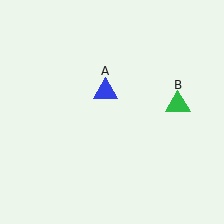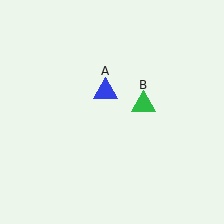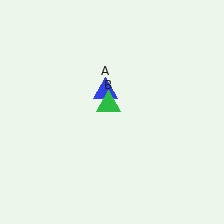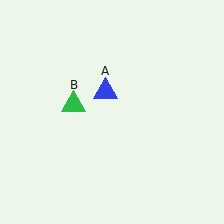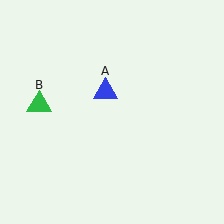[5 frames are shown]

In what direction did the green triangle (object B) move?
The green triangle (object B) moved left.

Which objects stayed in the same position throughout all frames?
Blue triangle (object A) remained stationary.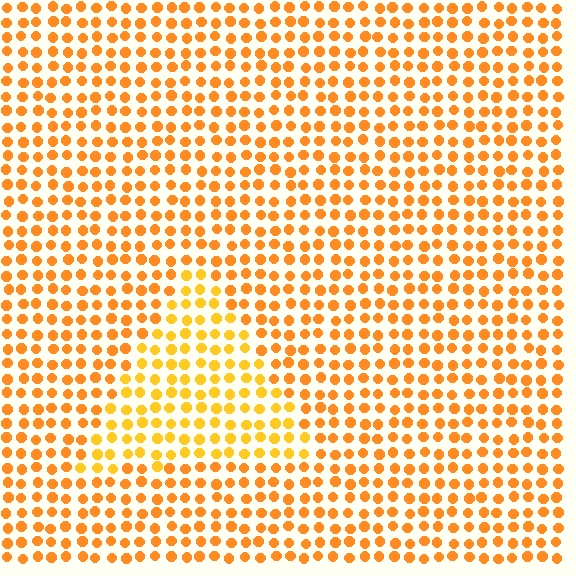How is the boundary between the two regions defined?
The boundary is defined purely by a slight shift in hue (about 17 degrees). Spacing, size, and orientation are identical on both sides.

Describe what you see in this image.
The image is filled with small orange elements in a uniform arrangement. A triangle-shaped region is visible where the elements are tinted to a slightly different hue, forming a subtle color boundary.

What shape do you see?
I see a triangle.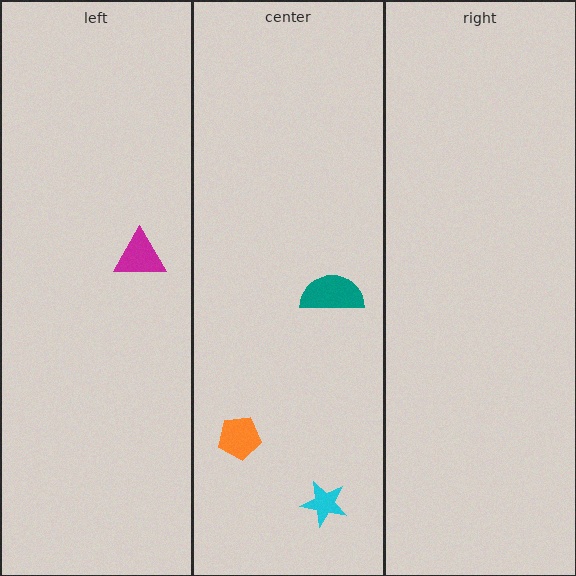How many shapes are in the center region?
3.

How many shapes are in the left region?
1.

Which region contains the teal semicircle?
The center region.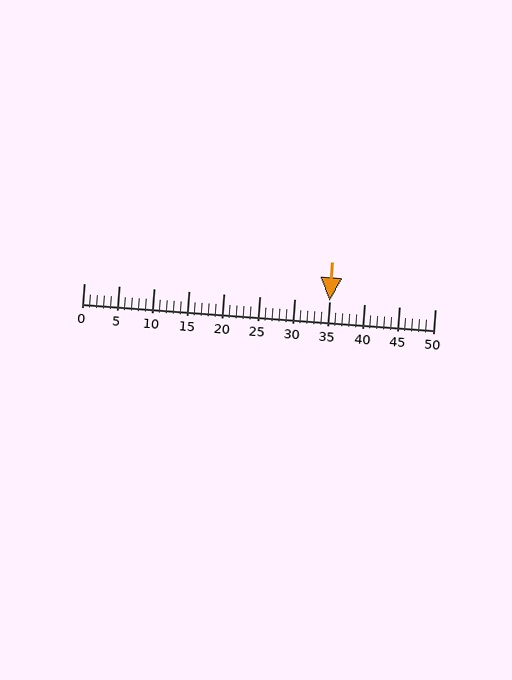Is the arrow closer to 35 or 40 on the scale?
The arrow is closer to 35.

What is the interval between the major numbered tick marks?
The major tick marks are spaced 5 units apart.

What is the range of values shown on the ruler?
The ruler shows values from 0 to 50.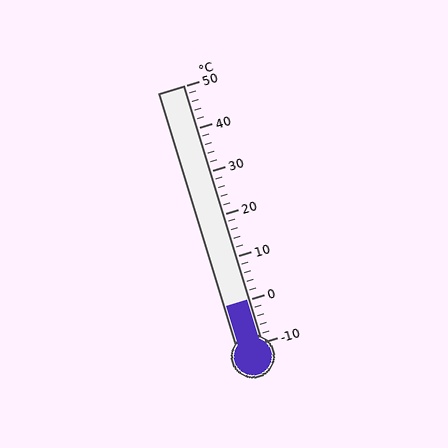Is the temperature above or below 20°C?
The temperature is below 20°C.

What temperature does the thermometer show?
The thermometer shows approximately 0°C.